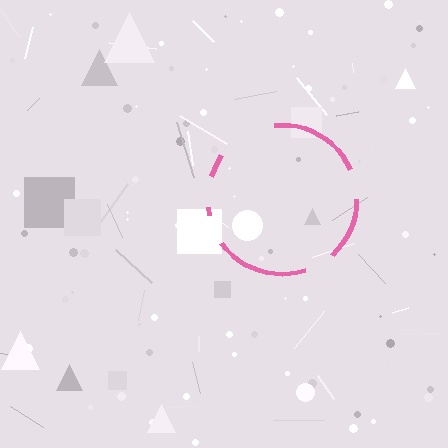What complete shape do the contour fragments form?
The contour fragments form a circle.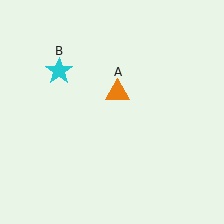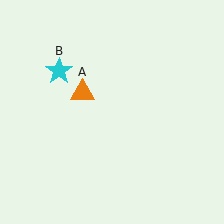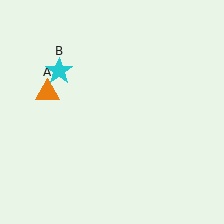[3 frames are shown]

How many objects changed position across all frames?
1 object changed position: orange triangle (object A).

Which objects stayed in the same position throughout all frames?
Cyan star (object B) remained stationary.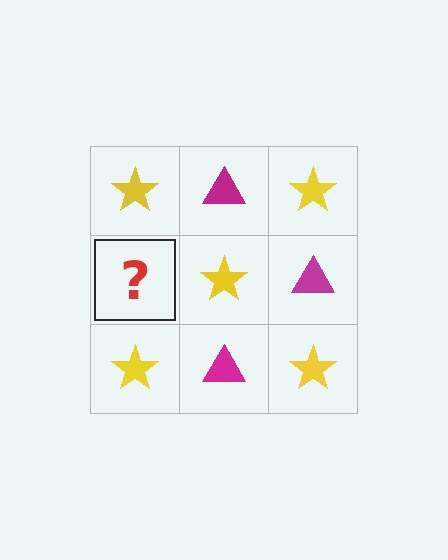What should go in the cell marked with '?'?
The missing cell should contain a magenta triangle.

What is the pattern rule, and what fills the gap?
The rule is that it alternates yellow star and magenta triangle in a checkerboard pattern. The gap should be filled with a magenta triangle.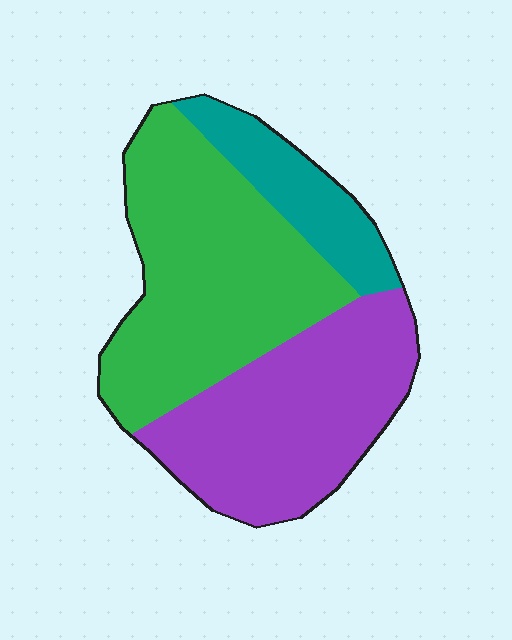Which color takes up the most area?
Green, at roughly 45%.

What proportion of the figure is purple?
Purple covers 39% of the figure.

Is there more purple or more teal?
Purple.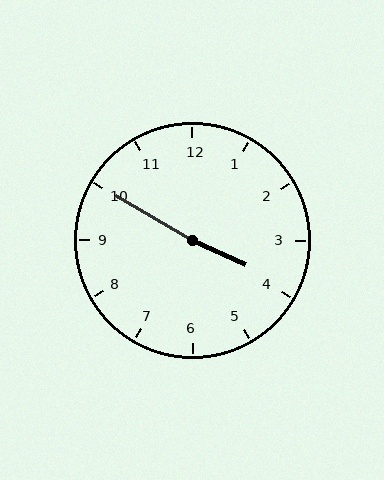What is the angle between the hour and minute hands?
Approximately 175 degrees.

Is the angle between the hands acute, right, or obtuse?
It is obtuse.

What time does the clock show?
3:50.